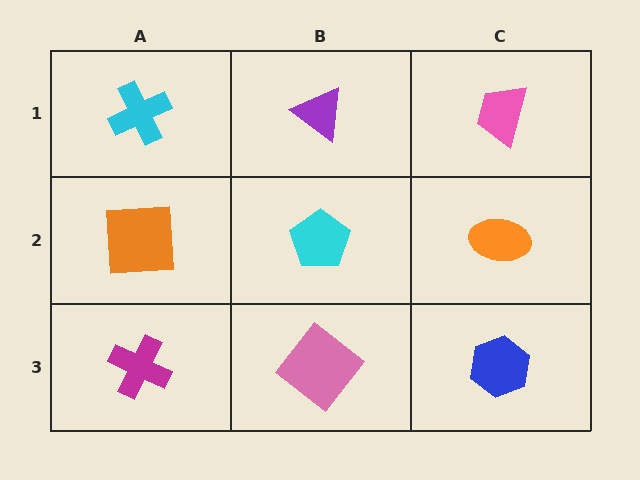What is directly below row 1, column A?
An orange square.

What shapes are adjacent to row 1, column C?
An orange ellipse (row 2, column C), a purple triangle (row 1, column B).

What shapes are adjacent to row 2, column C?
A pink trapezoid (row 1, column C), a blue hexagon (row 3, column C), a cyan pentagon (row 2, column B).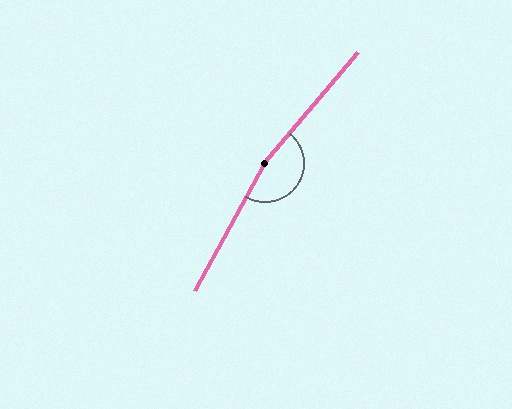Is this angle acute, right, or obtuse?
It is obtuse.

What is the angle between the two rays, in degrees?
Approximately 169 degrees.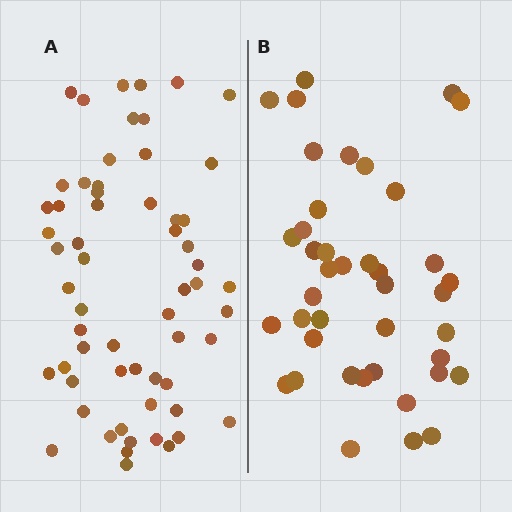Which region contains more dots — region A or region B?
Region A (the left region) has more dots.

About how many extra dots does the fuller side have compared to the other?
Region A has approximately 20 more dots than region B.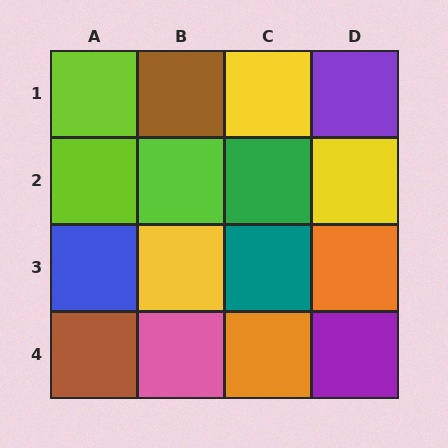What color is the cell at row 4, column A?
Brown.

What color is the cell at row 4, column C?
Orange.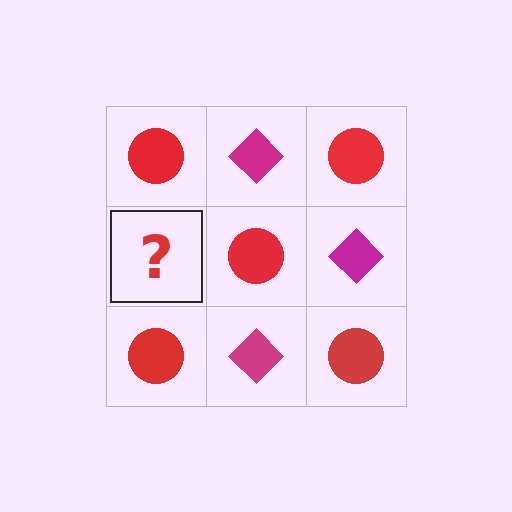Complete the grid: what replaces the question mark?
The question mark should be replaced with a magenta diamond.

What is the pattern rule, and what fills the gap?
The rule is that it alternates red circle and magenta diamond in a checkerboard pattern. The gap should be filled with a magenta diamond.